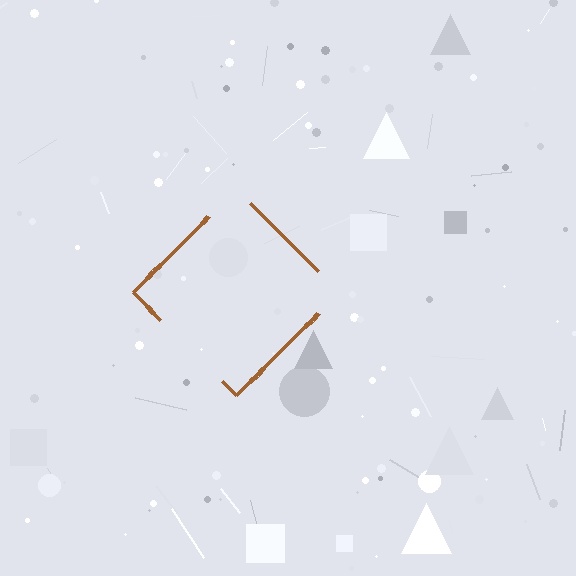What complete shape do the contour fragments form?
The contour fragments form a diamond.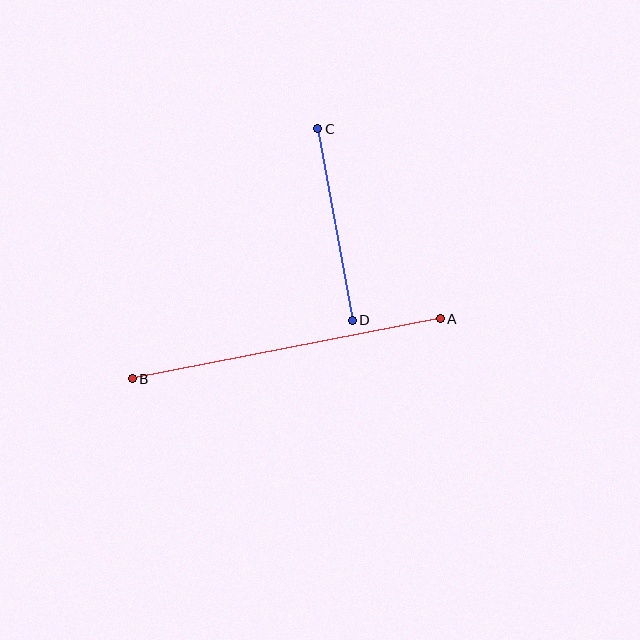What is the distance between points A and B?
The distance is approximately 314 pixels.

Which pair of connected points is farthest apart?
Points A and B are farthest apart.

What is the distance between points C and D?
The distance is approximately 195 pixels.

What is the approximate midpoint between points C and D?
The midpoint is at approximately (335, 225) pixels.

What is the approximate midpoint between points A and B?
The midpoint is at approximately (286, 349) pixels.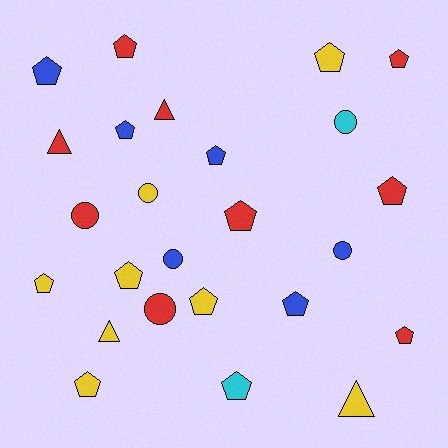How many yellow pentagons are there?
There are 5 yellow pentagons.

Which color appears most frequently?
Red, with 9 objects.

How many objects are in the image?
There are 25 objects.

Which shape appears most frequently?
Pentagon, with 15 objects.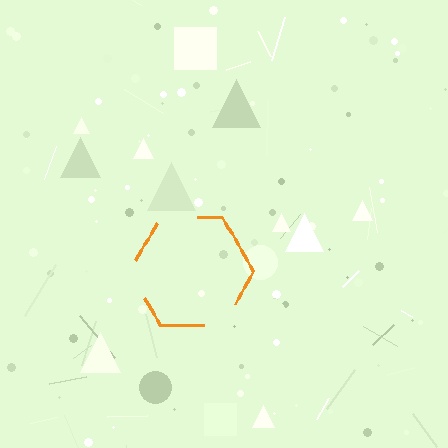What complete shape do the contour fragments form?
The contour fragments form a hexagon.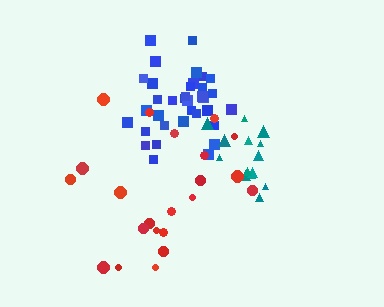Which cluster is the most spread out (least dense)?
Red.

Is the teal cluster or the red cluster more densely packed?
Teal.